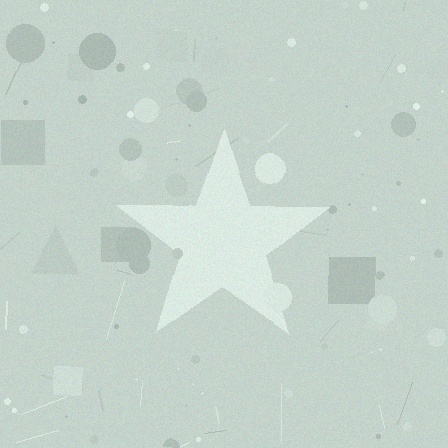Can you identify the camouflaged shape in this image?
The camouflaged shape is a star.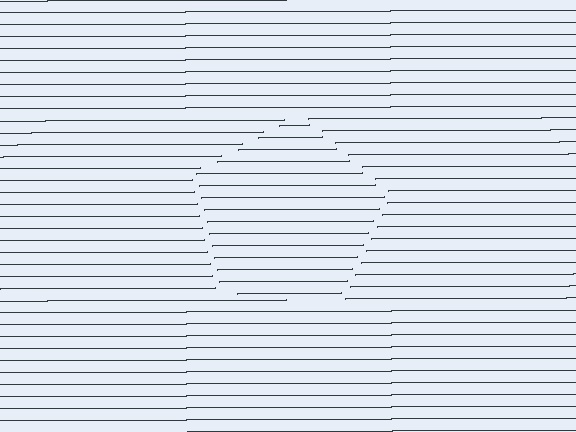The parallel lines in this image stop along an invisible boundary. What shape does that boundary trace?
An illusory pentagon. The interior of the shape contains the same grating, shifted by half a period — the contour is defined by the phase discontinuity where line-ends from the inner and outer gratings abut.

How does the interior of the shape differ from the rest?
The interior of the shape contains the same grating, shifted by half a period — the contour is defined by the phase discontinuity where line-ends from the inner and outer gratings abut.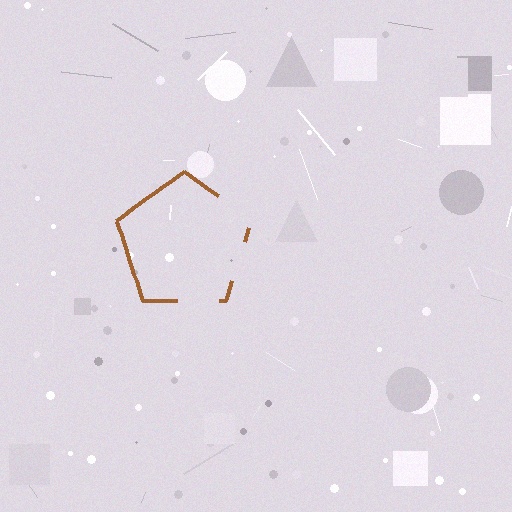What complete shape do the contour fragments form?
The contour fragments form a pentagon.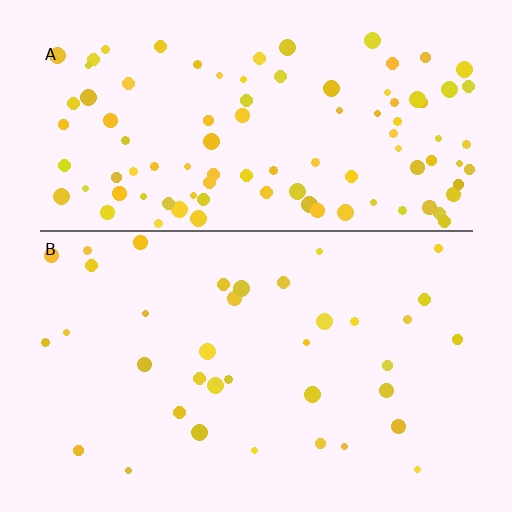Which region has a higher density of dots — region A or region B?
A (the top).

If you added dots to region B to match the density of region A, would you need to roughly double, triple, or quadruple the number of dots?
Approximately triple.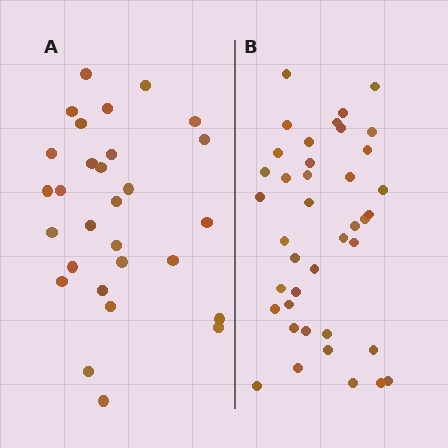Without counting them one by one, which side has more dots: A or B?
Region B (the right region) has more dots.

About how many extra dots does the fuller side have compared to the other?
Region B has roughly 12 or so more dots than region A.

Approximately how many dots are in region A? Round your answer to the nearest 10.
About 30 dots. (The exact count is 29, which rounds to 30.)